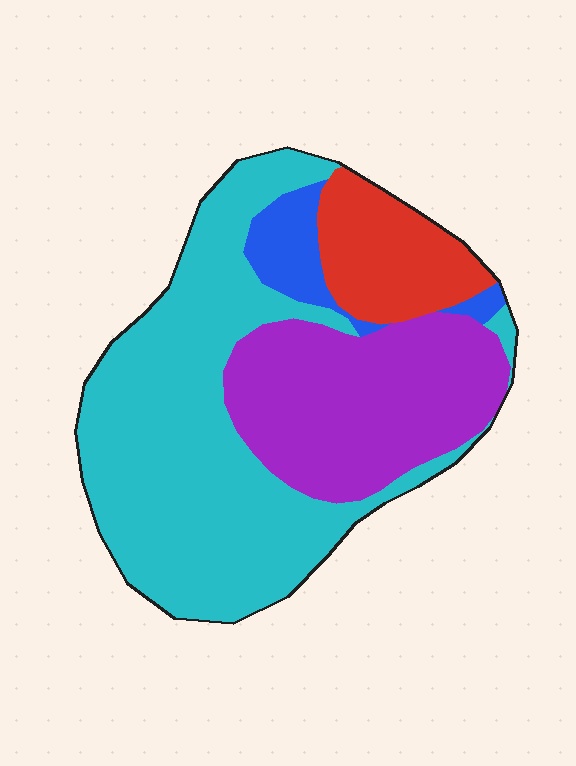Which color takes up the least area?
Blue, at roughly 5%.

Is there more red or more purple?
Purple.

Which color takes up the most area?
Cyan, at roughly 50%.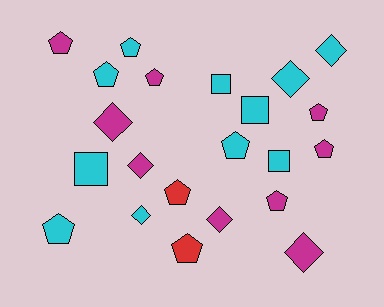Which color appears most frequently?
Cyan, with 11 objects.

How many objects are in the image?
There are 22 objects.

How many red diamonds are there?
There are no red diamonds.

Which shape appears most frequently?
Pentagon, with 11 objects.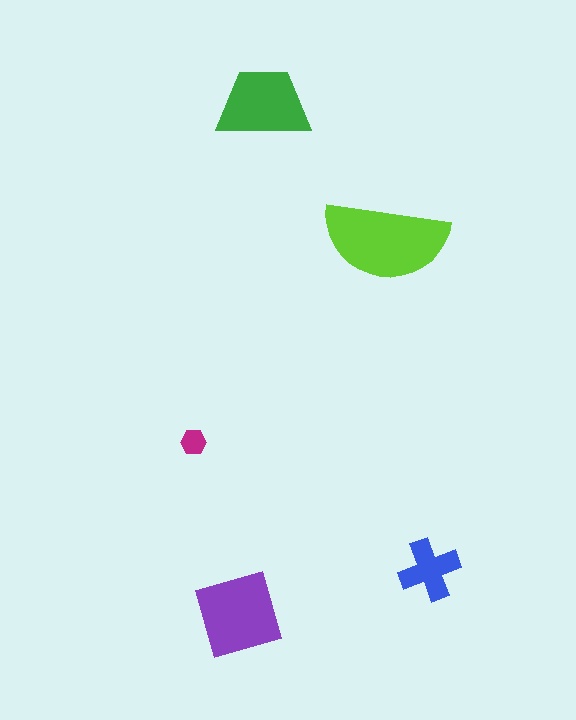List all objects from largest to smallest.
The lime semicircle, the purple diamond, the green trapezoid, the blue cross, the magenta hexagon.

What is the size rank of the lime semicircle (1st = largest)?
1st.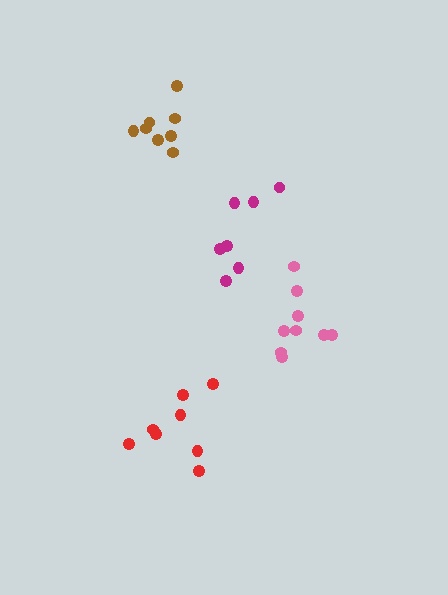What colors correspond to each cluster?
The clusters are colored: red, magenta, brown, pink.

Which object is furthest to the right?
The pink cluster is rightmost.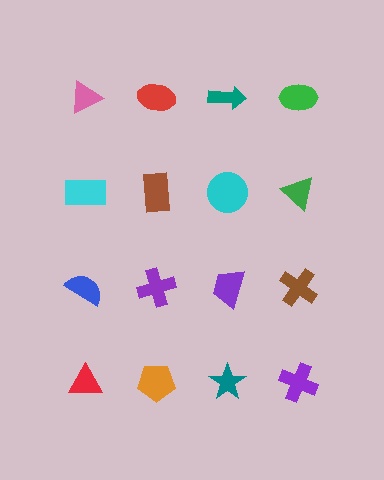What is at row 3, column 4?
A brown cross.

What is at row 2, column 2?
A brown rectangle.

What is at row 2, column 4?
A green triangle.